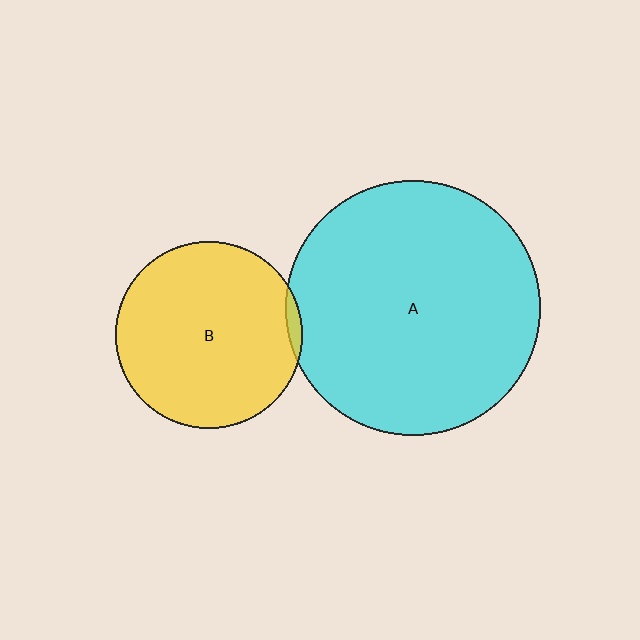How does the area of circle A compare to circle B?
Approximately 1.8 times.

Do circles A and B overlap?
Yes.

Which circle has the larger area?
Circle A (cyan).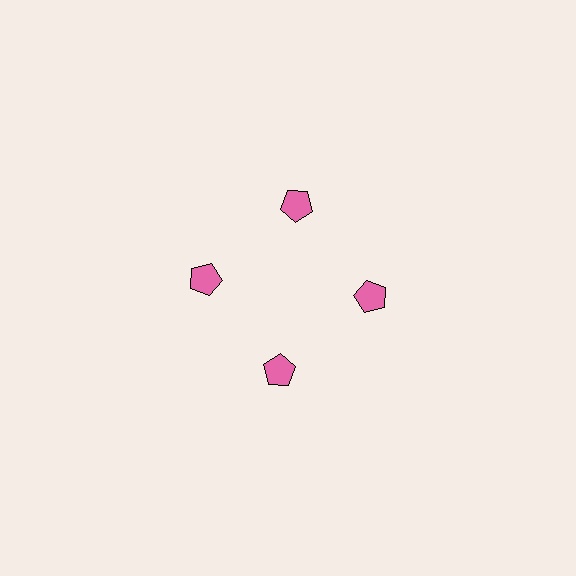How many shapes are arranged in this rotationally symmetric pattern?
There are 4 shapes, arranged in 4 groups of 1.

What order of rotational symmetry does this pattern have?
This pattern has 4-fold rotational symmetry.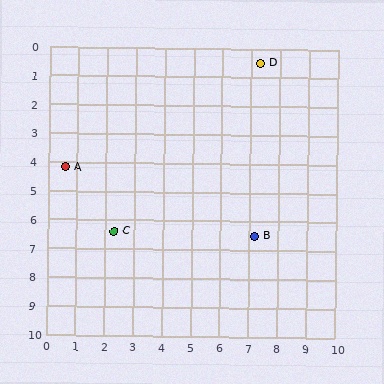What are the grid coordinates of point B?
Point B is at approximately (7.2, 6.5).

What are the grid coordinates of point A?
Point A is at approximately (0.6, 4.2).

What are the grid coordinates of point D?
Point D is at approximately (7.3, 0.5).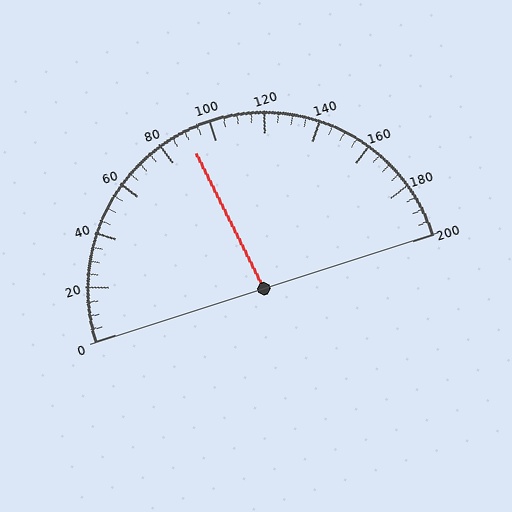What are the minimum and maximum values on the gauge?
The gauge ranges from 0 to 200.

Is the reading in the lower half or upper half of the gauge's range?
The reading is in the lower half of the range (0 to 200).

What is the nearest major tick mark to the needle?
The nearest major tick mark is 80.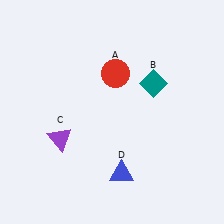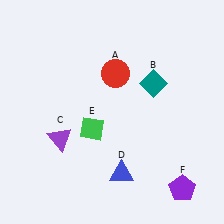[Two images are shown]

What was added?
A green diamond (E), a purple pentagon (F) were added in Image 2.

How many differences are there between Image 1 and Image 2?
There are 2 differences between the two images.